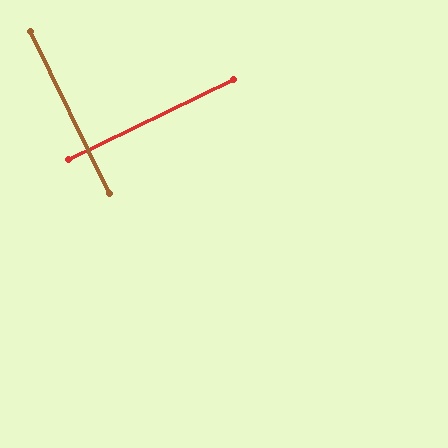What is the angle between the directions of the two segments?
Approximately 90 degrees.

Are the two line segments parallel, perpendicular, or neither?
Perpendicular — they meet at approximately 90°.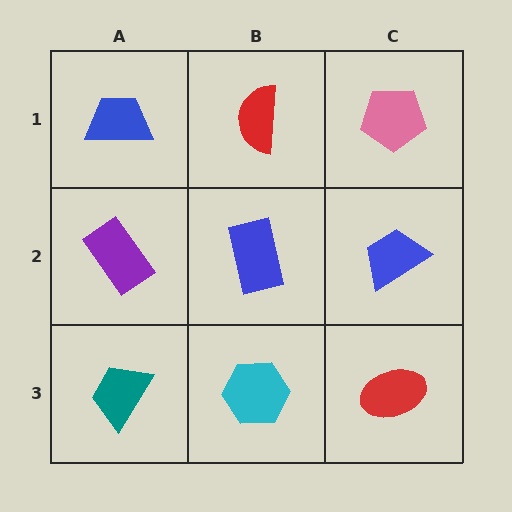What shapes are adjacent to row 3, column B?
A blue rectangle (row 2, column B), a teal trapezoid (row 3, column A), a red ellipse (row 3, column C).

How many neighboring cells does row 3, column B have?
3.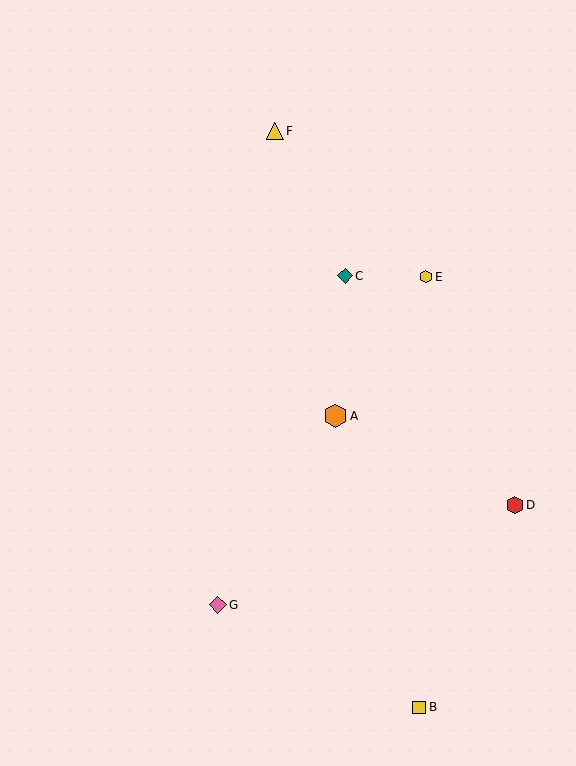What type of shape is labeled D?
Shape D is a red hexagon.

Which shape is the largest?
The orange hexagon (labeled A) is the largest.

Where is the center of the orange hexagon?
The center of the orange hexagon is at (336, 416).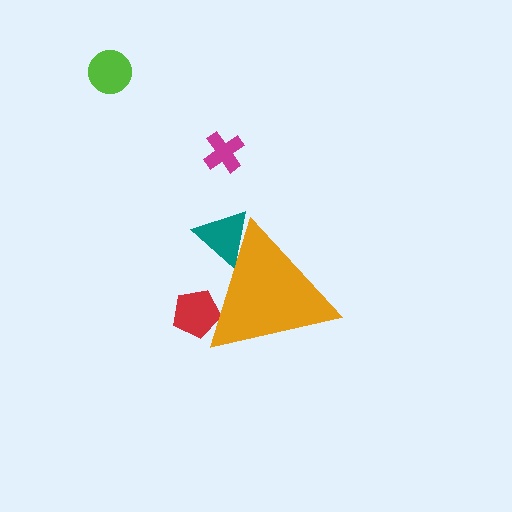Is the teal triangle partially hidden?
Yes, the teal triangle is partially hidden behind the orange triangle.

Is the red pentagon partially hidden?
Yes, the red pentagon is partially hidden behind the orange triangle.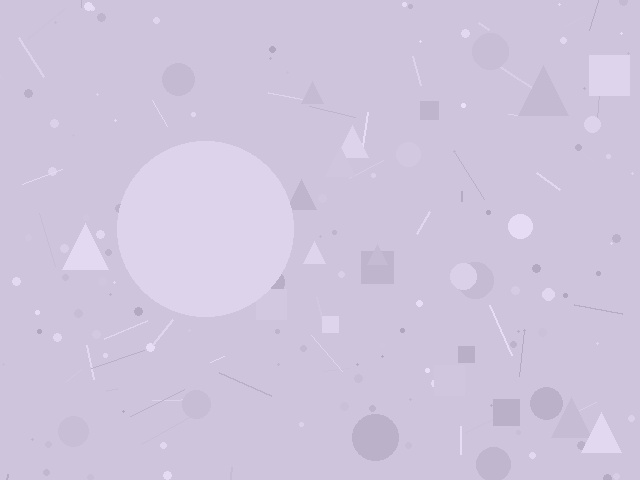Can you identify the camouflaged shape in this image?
The camouflaged shape is a circle.